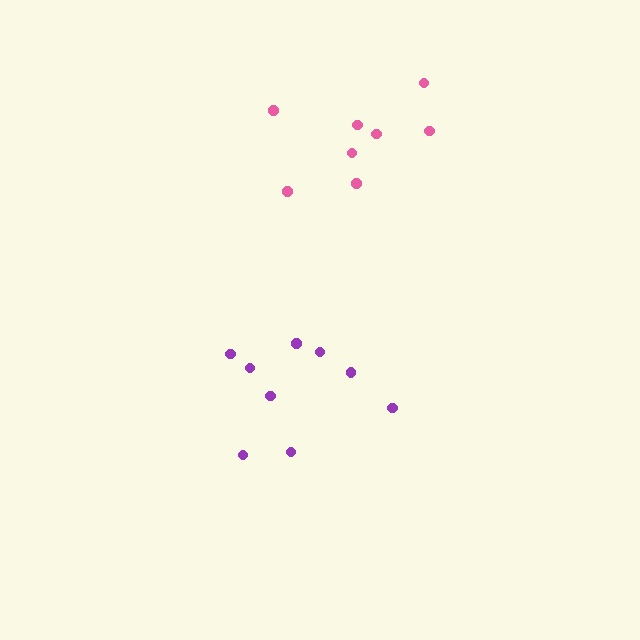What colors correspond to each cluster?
The clusters are colored: pink, purple.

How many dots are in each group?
Group 1: 8 dots, Group 2: 9 dots (17 total).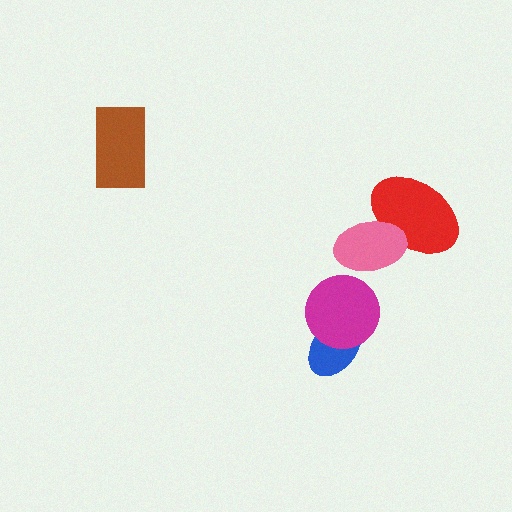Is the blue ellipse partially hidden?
Yes, it is partially covered by another shape.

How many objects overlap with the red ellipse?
1 object overlaps with the red ellipse.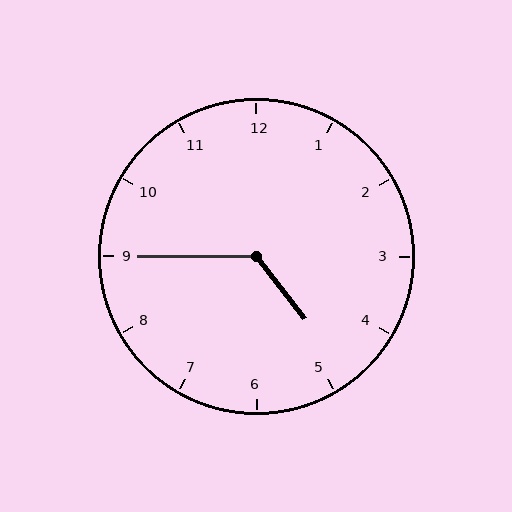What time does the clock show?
4:45.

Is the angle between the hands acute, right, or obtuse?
It is obtuse.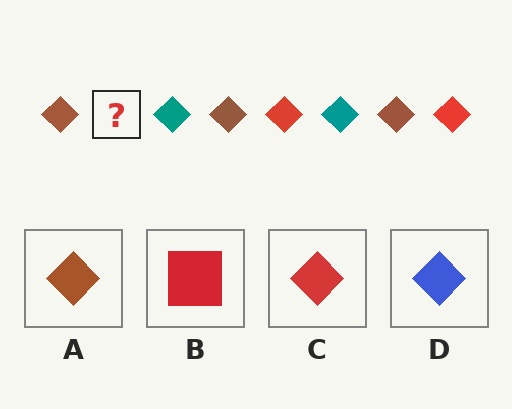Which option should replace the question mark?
Option C.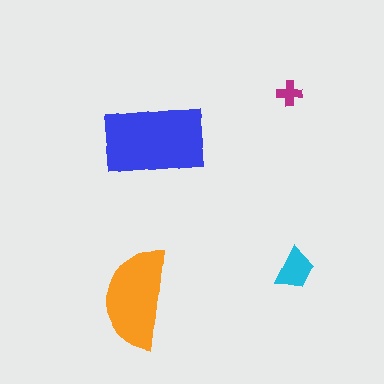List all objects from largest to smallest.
The blue rectangle, the orange semicircle, the cyan trapezoid, the magenta cross.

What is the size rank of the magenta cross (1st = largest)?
4th.